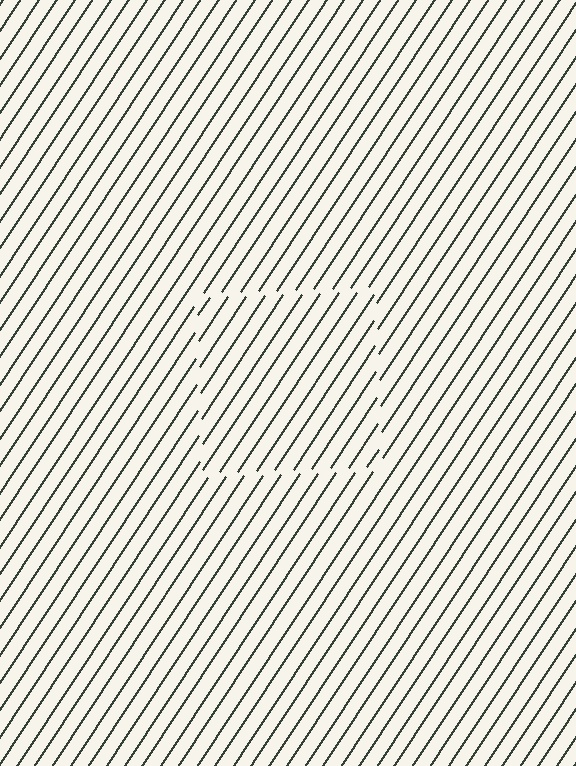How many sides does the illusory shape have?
4 sides — the line-ends trace a square.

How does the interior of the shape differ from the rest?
The interior of the shape contains the same grating, shifted by half a period — the contour is defined by the phase discontinuity where line-ends from the inner and outer gratings abut.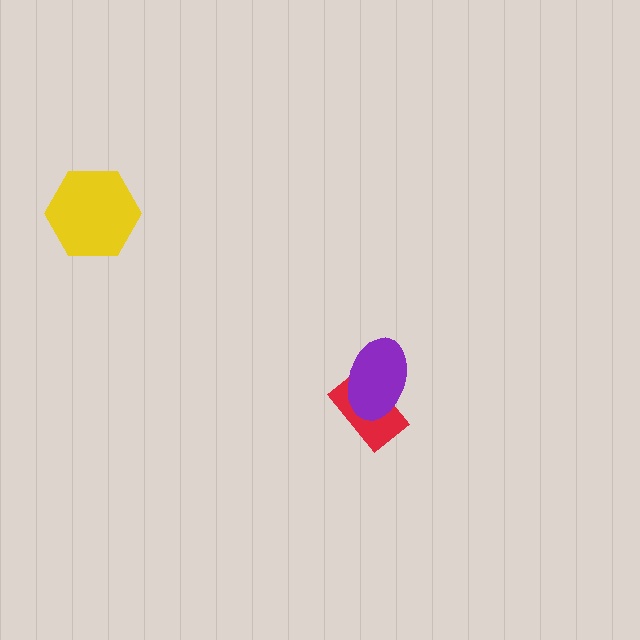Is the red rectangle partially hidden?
Yes, it is partially covered by another shape.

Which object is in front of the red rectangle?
The purple ellipse is in front of the red rectangle.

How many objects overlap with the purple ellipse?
1 object overlaps with the purple ellipse.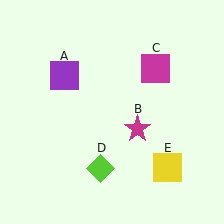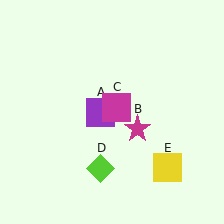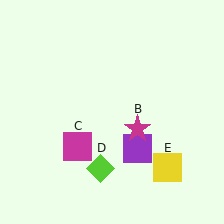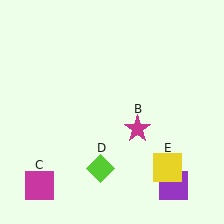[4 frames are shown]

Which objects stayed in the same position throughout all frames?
Magenta star (object B) and lime diamond (object D) and yellow square (object E) remained stationary.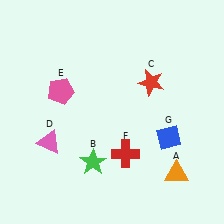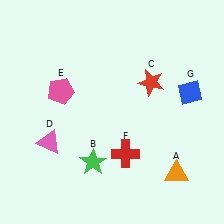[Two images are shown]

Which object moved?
The blue diamond (G) moved up.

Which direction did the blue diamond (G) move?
The blue diamond (G) moved up.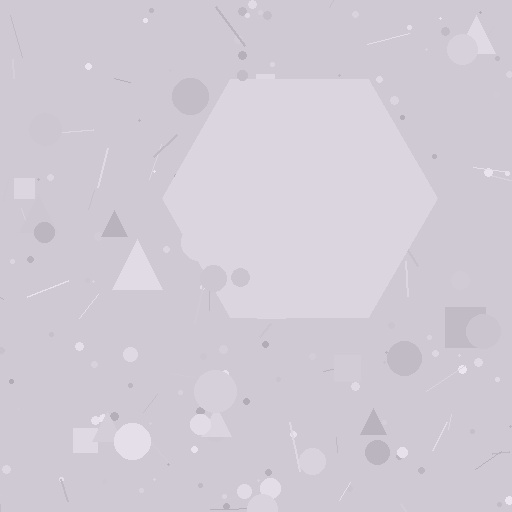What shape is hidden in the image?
A hexagon is hidden in the image.